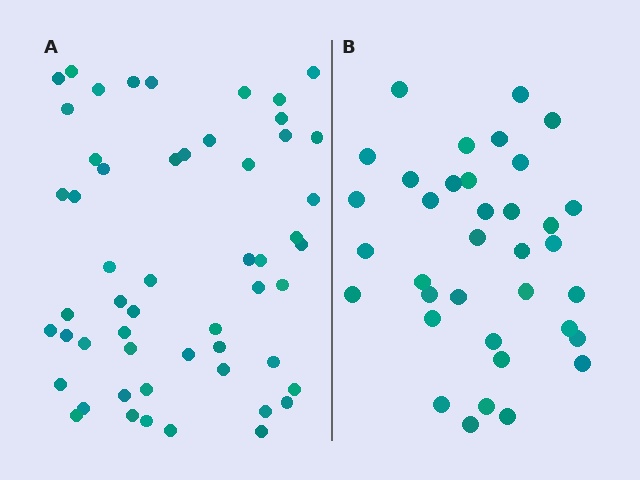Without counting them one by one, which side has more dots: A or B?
Region A (the left region) has more dots.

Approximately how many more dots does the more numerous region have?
Region A has approximately 20 more dots than region B.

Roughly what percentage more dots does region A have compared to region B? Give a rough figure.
About 50% more.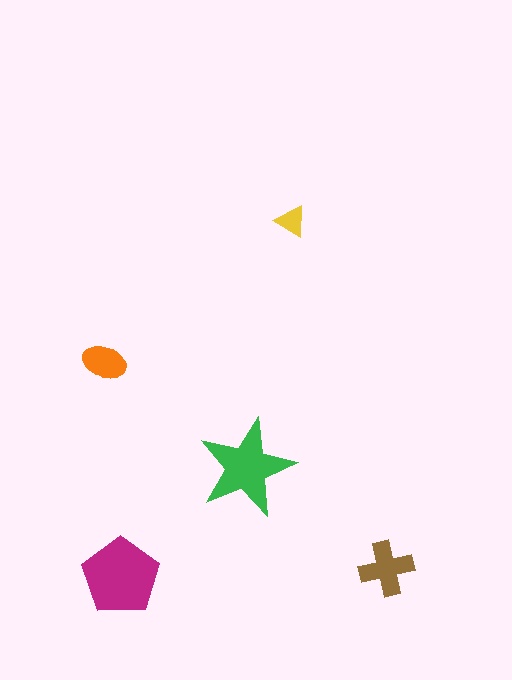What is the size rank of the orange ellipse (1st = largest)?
4th.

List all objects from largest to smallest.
The magenta pentagon, the green star, the brown cross, the orange ellipse, the yellow triangle.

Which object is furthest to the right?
The brown cross is rightmost.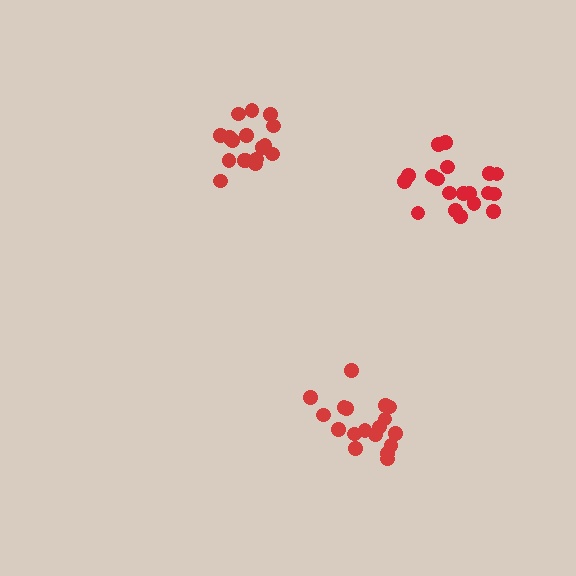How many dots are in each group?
Group 1: 19 dots, Group 2: 18 dots, Group 3: 19 dots (56 total).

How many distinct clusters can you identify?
There are 3 distinct clusters.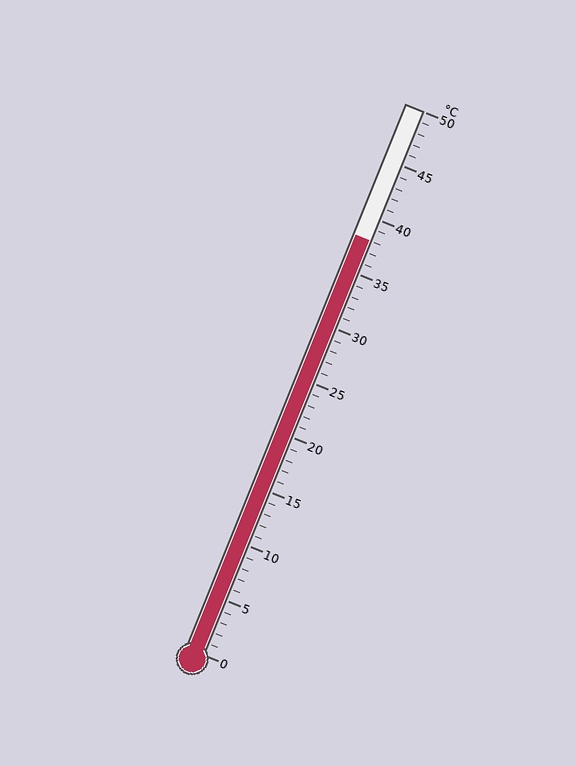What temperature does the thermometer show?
The thermometer shows approximately 38°C.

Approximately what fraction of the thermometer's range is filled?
The thermometer is filled to approximately 75% of its range.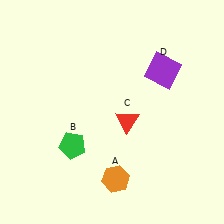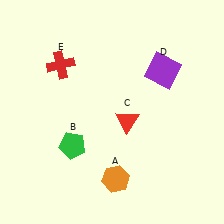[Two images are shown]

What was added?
A red cross (E) was added in Image 2.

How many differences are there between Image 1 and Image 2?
There is 1 difference between the two images.